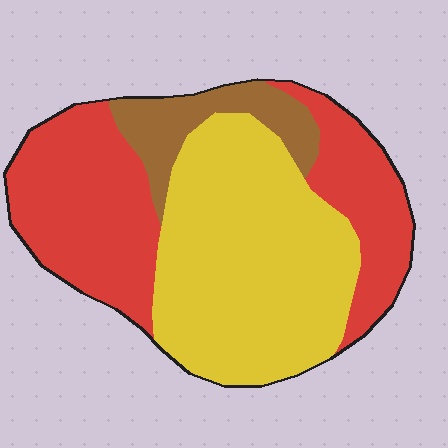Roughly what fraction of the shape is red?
Red takes up between a third and a half of the shape.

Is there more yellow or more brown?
Yellow.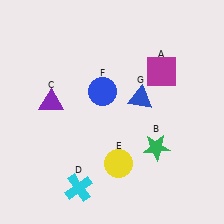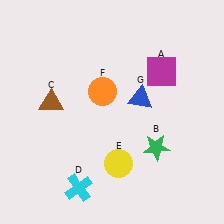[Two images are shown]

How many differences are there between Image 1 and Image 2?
There are 2 differences between the two images.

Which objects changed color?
C changed from purple to brown. F changed from blue to orange.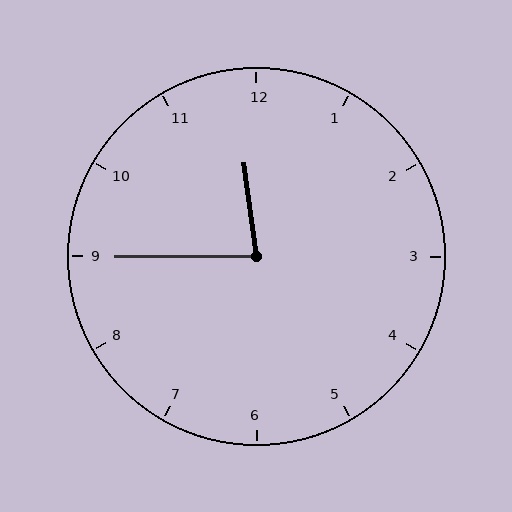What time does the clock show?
11:45.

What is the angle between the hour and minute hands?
Approximately 82 degrees.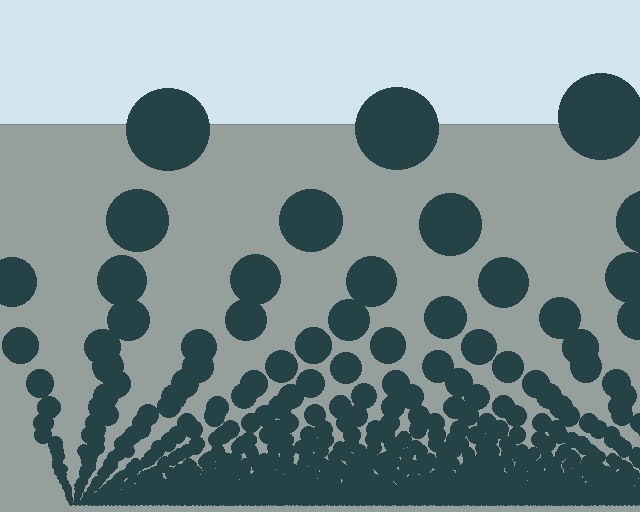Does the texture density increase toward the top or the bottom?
Density increases toward the bottom.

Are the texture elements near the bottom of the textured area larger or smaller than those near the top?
Smaller. The gradient is inverted — elements near the bottom are smaller and denser.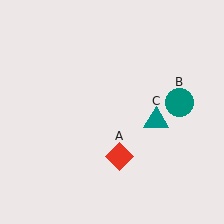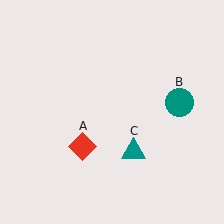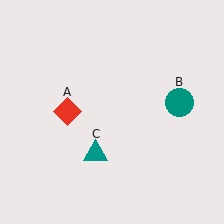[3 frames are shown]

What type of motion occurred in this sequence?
The red diamond (object A), teal triangle (object C) rotated clockwise around the center of the scene.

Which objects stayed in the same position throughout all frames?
Teal circle (object B) remained stationary.